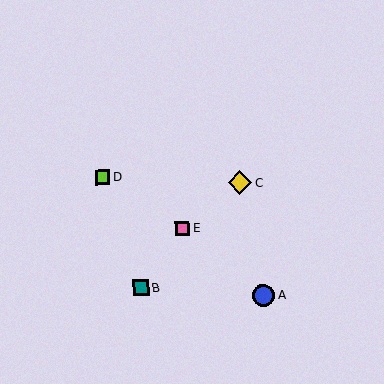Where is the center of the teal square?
The center of the teal square is at (141, 288).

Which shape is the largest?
The yellow diamond (labeled C) is the largest.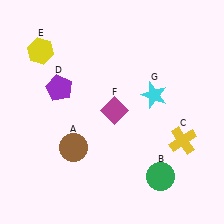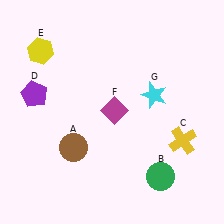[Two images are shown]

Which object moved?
The purple pentagon (D) moved left.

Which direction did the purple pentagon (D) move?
The purple pentagon (D) moved left.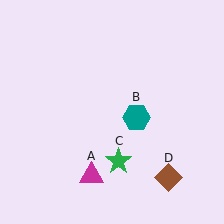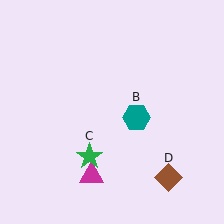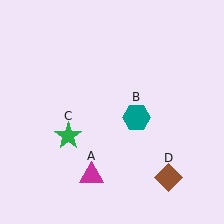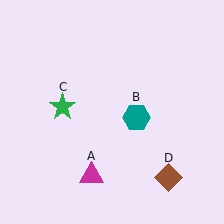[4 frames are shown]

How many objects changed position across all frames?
1 object changed position: green star (object C).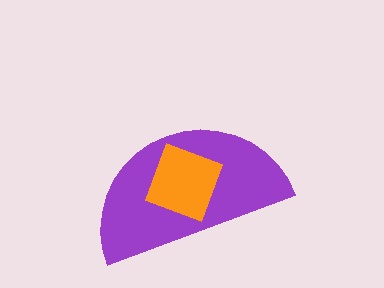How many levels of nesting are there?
2.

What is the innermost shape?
The orange square.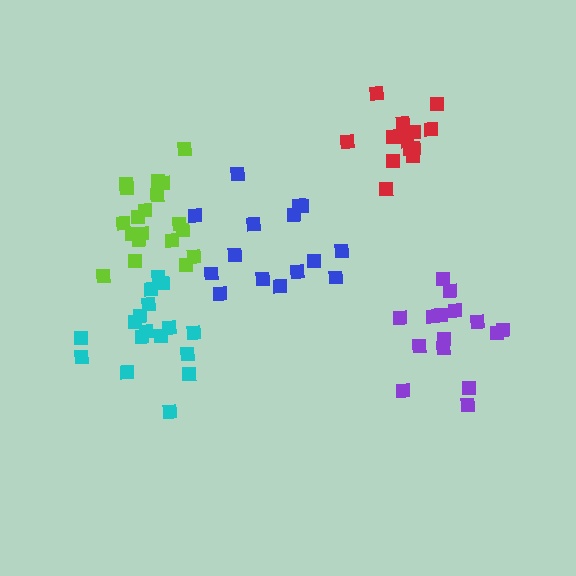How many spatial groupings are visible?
There are 5 spatial groupings.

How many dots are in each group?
Group 1: 15 dots, Group 2: 14 dots, Group 3: 17 dots, Group 4: 15 dots, Group 5: 19 dots (80 total).